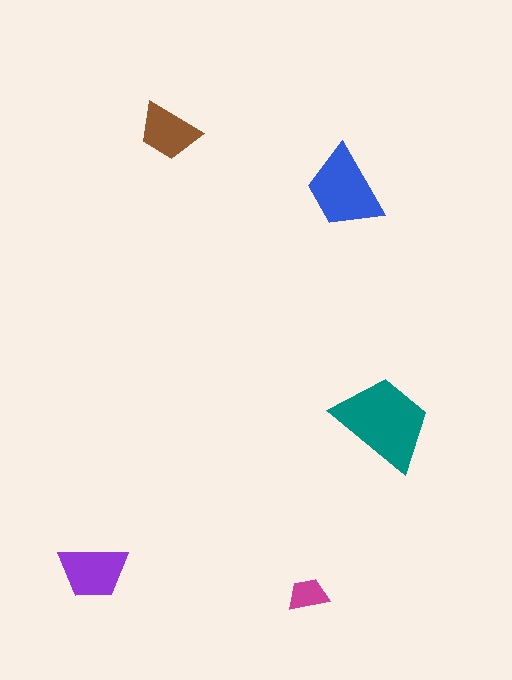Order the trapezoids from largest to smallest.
the teal one, the blue one, the purple one, the brown one, the magenta one.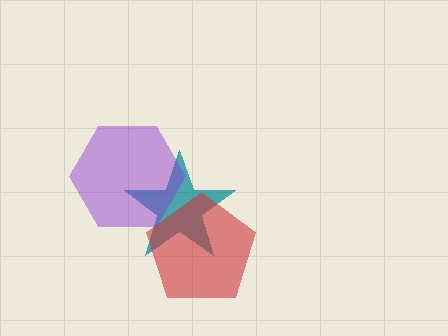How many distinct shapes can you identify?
There are 3 distinct shapes: a teal star, a red pentagon, a purple hexagon.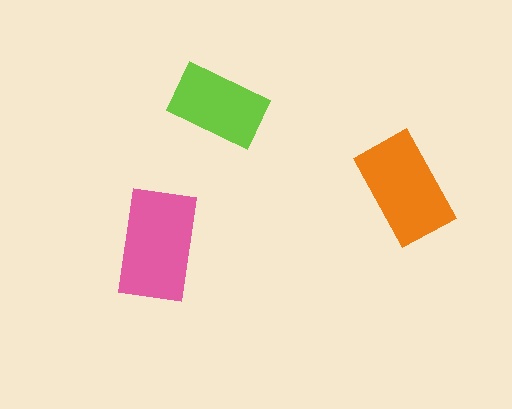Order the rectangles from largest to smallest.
the pink one, the orange one, the lime one.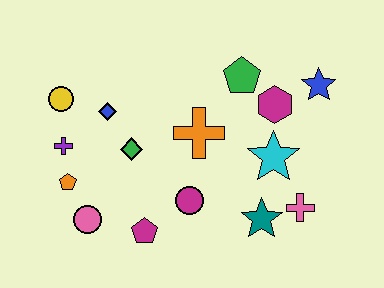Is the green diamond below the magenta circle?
No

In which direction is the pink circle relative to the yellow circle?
The pink circle is below the yellow circle.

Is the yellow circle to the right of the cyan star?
No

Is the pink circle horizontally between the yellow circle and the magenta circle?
Yes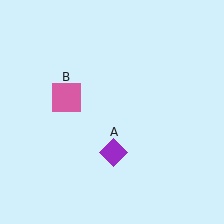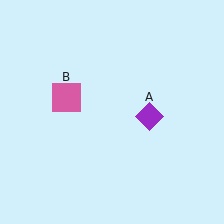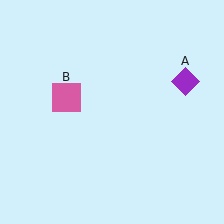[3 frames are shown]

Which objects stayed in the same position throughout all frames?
Pink square (object B) remained stationary.